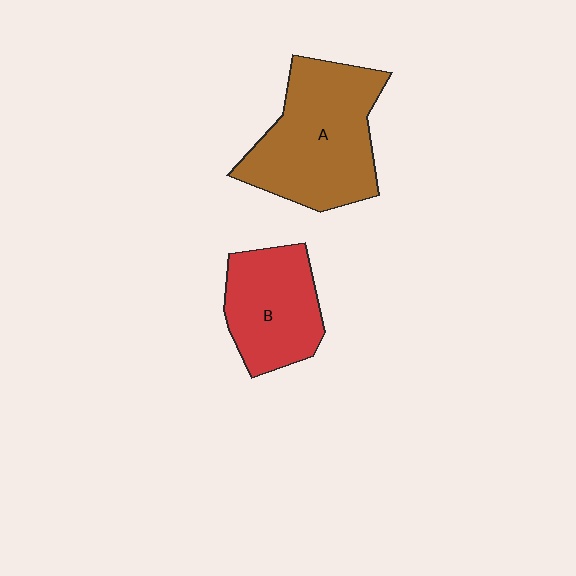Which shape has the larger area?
Shape A (brown).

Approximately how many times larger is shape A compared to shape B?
Approximately 1.5 times.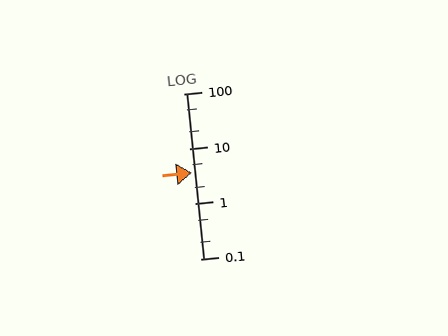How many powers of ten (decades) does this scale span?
The scale spans 3 decades, from 0.1 to 100.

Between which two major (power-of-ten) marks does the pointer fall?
The pointer is between 1 and 10.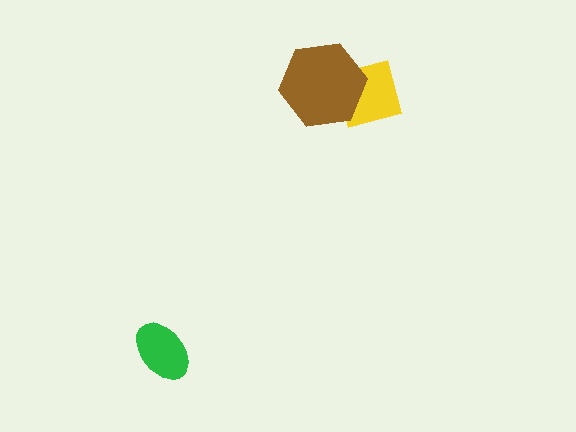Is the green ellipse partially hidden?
No, no other shape covers it.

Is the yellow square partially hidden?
Yes, it is partially covered by another shape.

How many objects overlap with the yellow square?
1 object overlaps with the yellow square.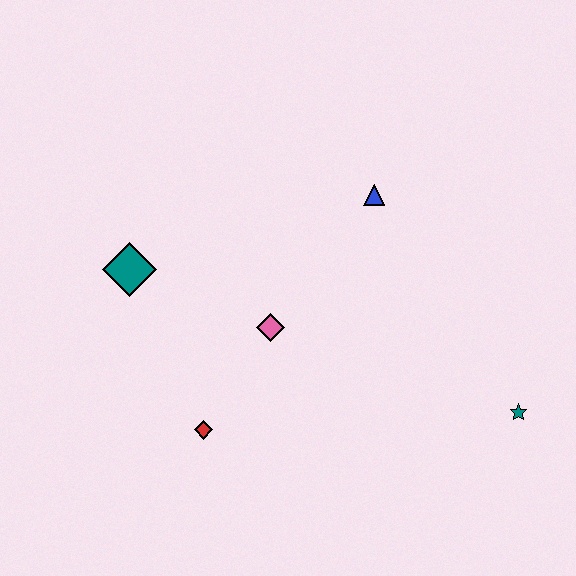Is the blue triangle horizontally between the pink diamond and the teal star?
Yes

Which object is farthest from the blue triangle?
The red diamond is farthest from the blue triangle.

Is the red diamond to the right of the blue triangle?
No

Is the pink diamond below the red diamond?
No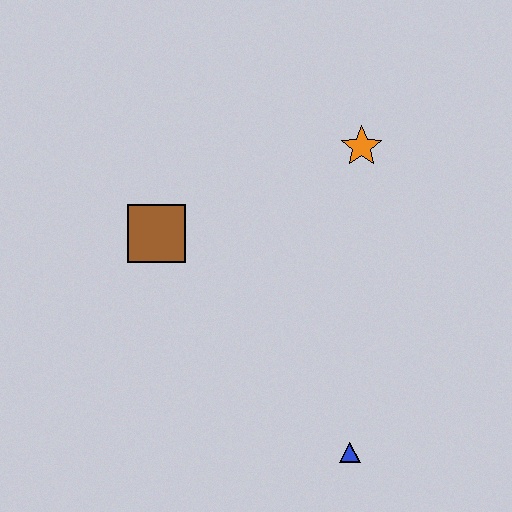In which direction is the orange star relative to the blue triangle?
The orange star is above the blue triangle.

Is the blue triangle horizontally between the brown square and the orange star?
Yes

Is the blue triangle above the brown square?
No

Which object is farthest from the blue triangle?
The orange star is farthest from the blue triangle.